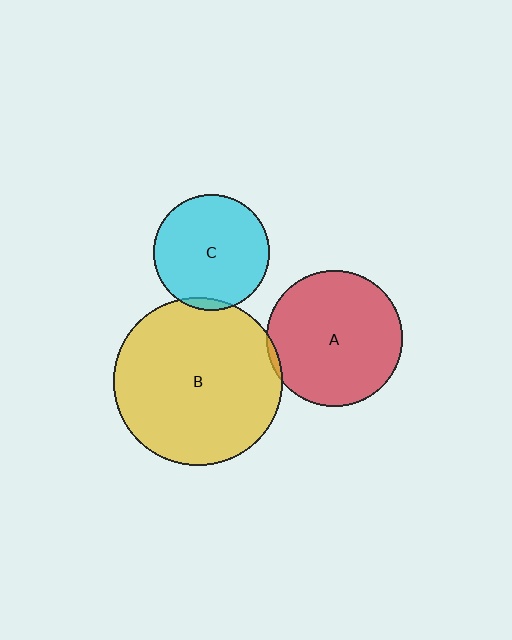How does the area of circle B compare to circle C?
Approximately 2.1 times.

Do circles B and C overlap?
Yes.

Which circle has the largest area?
Circle B (yellow).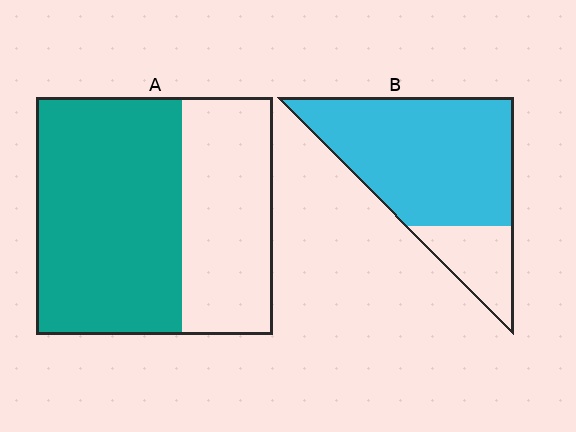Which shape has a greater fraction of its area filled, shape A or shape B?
Shape B.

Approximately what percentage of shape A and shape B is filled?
A is approximately 60% and B is approximately 80%.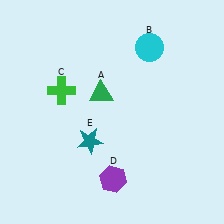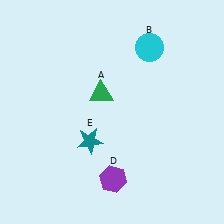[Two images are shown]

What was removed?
The green cross (C) was removed in Image 2.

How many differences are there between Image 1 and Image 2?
There is 1 difference between the two images.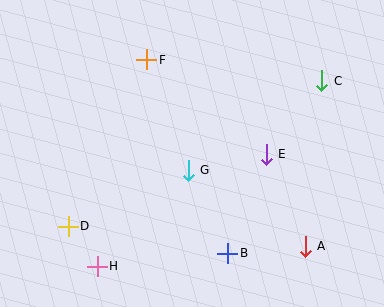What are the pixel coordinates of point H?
Point H is at (97, 266).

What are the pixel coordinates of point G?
Point G is at (188, 170).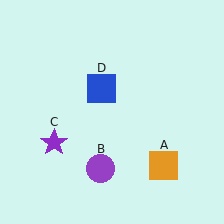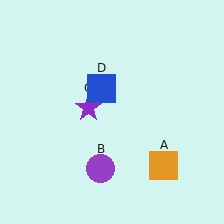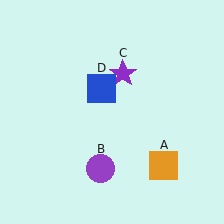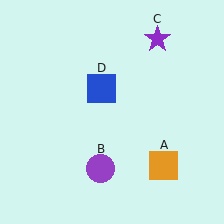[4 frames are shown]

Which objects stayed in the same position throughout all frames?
Orange square (object A) and purple circle (object B) and blue square (object D) remained stationary.